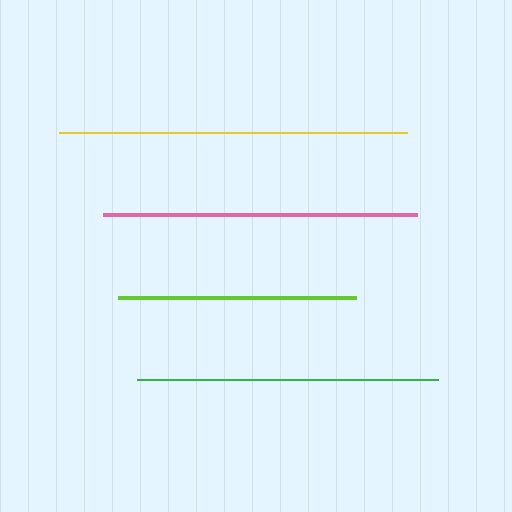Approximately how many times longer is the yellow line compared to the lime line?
The yellow line is approximately 1.5 times the length of the lime line.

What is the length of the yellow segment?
The yellow segment is approximately 348 pixels long.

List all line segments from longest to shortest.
From longest to shortest: yellow, pink, green, lime.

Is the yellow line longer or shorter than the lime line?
The yellow line is longer than the lime line.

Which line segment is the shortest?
The lime line is the shortest at approximately 238 pixels.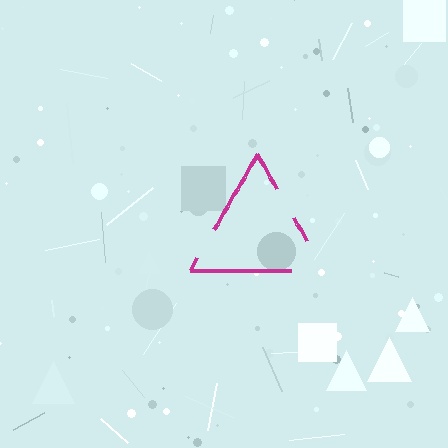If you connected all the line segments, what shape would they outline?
They would outline a triangle.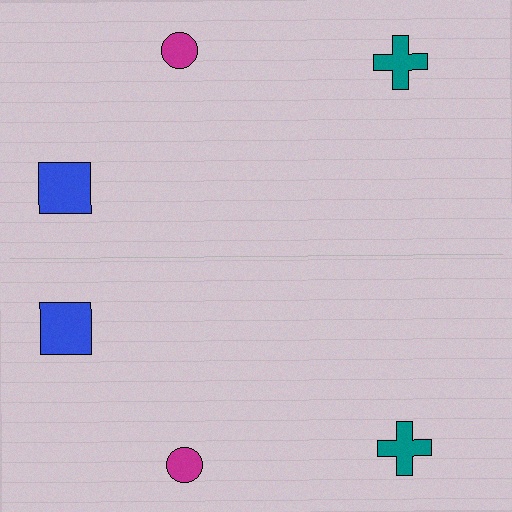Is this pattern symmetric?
Yes, this pattern has bilateral (reflection) symmetry.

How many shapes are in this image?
There are 6 shapes in this image.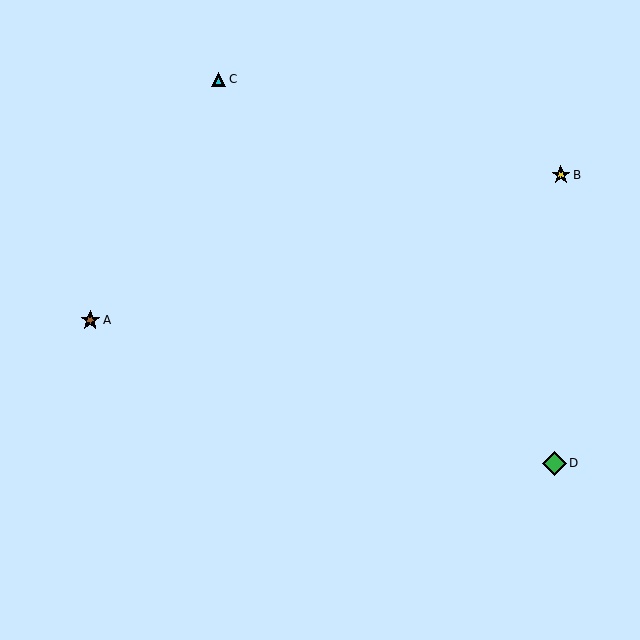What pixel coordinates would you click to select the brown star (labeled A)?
Click at (90, 320) to select the brown star A.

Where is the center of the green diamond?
The center of the green diamond is at (555, 463).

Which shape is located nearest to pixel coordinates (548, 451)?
The green diamond (labeled D) at (555, 463) is nearest to that location.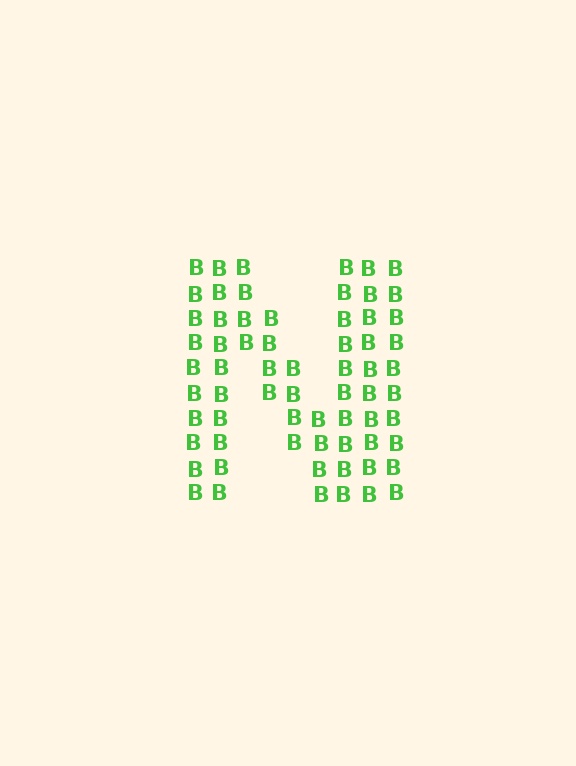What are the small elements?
The small elements are letter B's.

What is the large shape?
The large shape is the letter N.